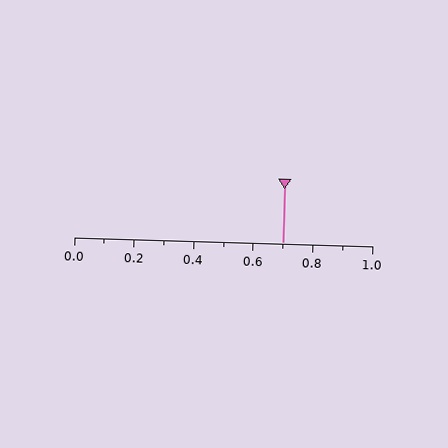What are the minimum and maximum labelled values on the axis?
The axis runs from 0.0 to 1.0.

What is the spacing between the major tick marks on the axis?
The major ticks are spaced 0.2 apart.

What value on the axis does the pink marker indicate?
The marker indicates approximately 0.7.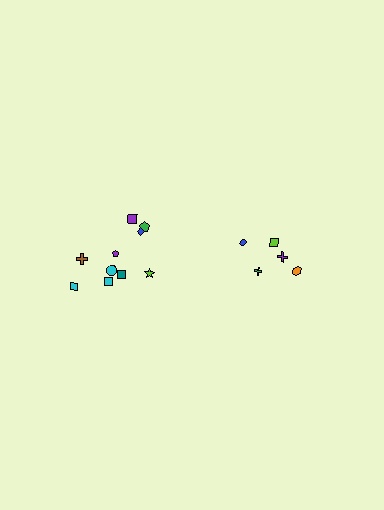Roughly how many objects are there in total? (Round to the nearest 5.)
Roughly 15 objects in total.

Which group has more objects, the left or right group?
The left group.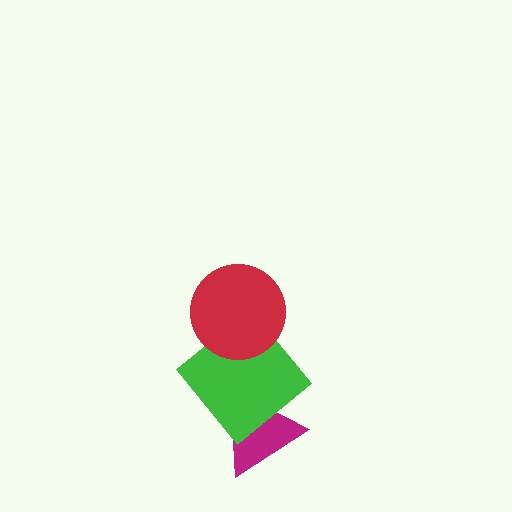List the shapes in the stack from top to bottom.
From top to bottom: the red circle, the green diamond, the magenta triangle.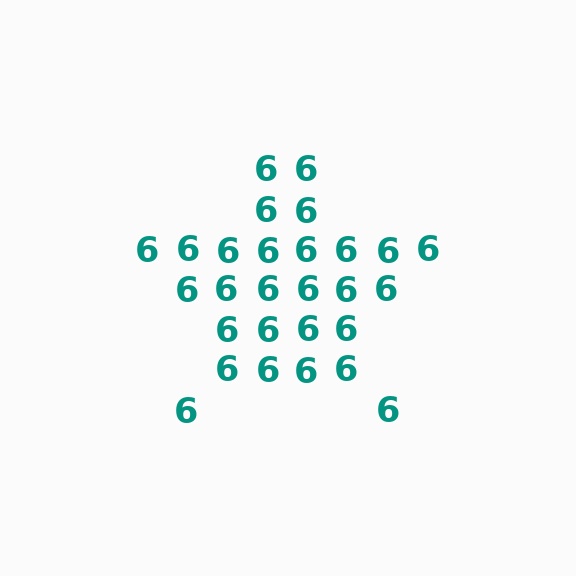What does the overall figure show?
The overall figure shows a star.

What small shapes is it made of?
It is made of small digit 6's.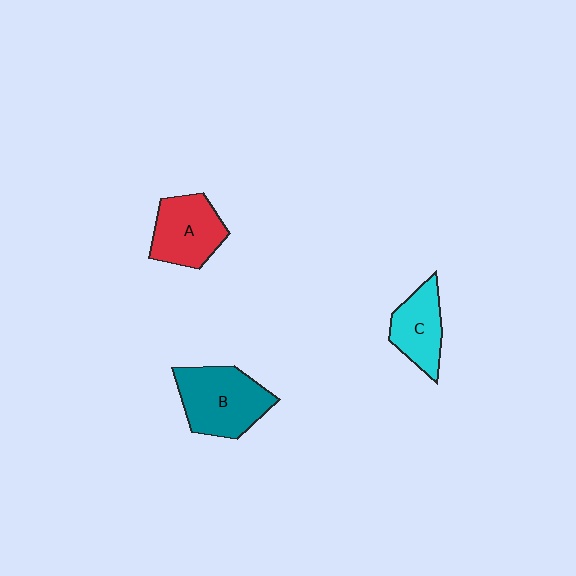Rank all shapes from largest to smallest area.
From largest to smallest: B (teal), A (red), C (cyan).